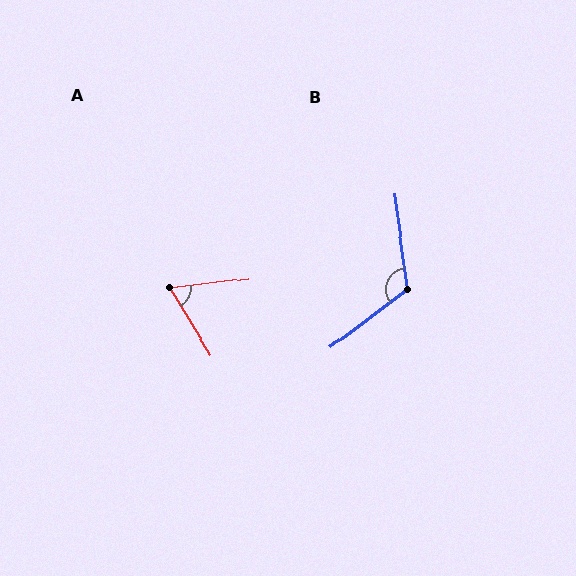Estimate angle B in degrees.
Approximately 119 degrees.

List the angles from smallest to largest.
A (65°), B (119°).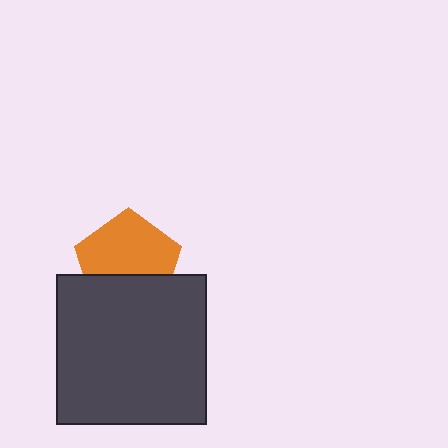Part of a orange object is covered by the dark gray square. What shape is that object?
It is a pentagon.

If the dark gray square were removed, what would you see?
You would see the complete orange pentagon.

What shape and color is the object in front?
The object in front is a dark gray square.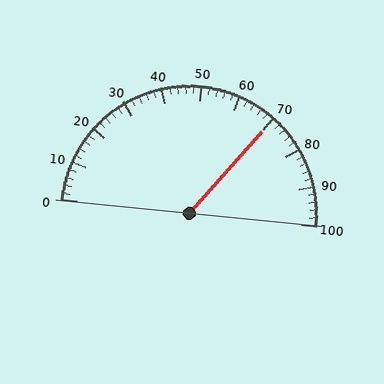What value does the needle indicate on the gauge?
The needle indicates approximately 70.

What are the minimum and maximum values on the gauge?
The gauge ranges from 0 to 100.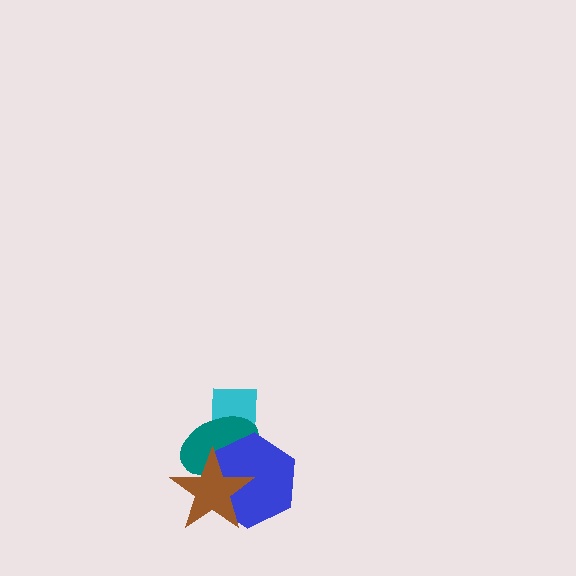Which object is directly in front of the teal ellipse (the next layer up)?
The blue hexagon is directly in front of the teal ellipse.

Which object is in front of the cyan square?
The teal ellipse is in front of the cyan square.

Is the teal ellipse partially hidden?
Yes, it is partially covered by another shape.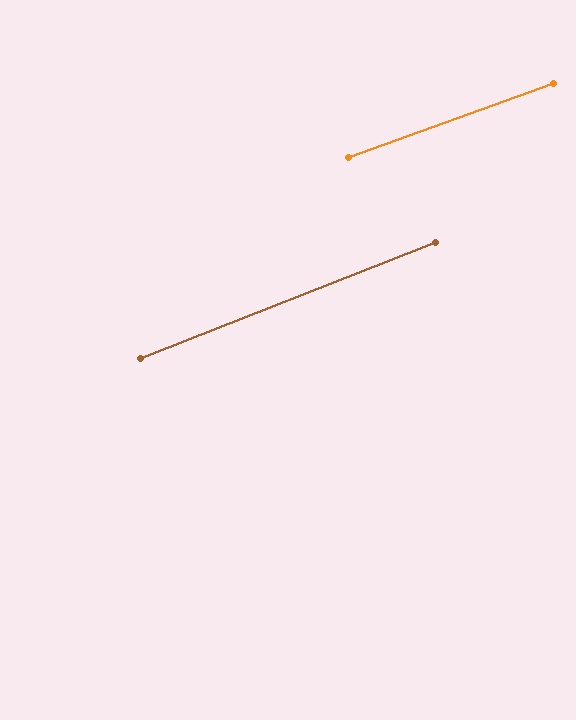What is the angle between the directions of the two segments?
Approximately 2 degrees.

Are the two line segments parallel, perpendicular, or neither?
Parallel — their directions differ by only 1.8°.